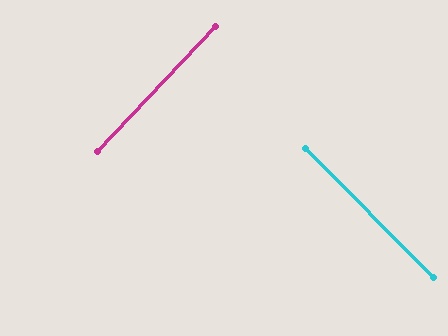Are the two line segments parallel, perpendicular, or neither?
Perpendicular — they meet at approximately 88°.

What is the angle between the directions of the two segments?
Approximately 88 degrees.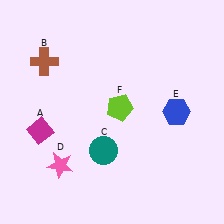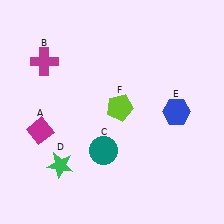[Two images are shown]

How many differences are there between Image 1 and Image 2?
There are 2 differences between the two images.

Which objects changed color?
B changed from brown to magenta. D changed from pink to green.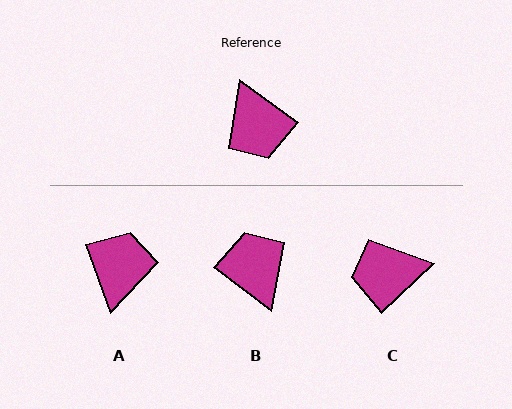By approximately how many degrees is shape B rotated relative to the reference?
Approximately 178 degrees counter-clockwise.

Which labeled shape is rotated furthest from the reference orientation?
B, about 178 degrees away.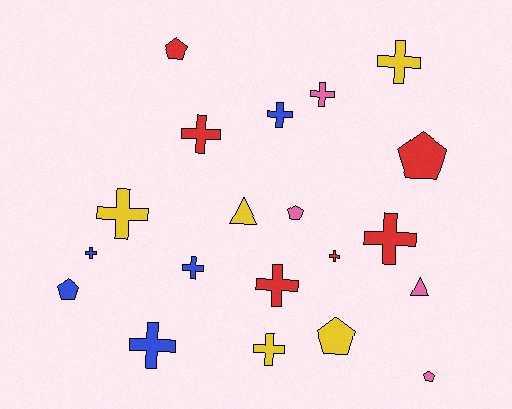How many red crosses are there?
There are 4 red crosses.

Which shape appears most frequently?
Cross, with 12 objects.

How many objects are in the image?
There are 20 objects.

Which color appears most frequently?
Red, with 6 objects.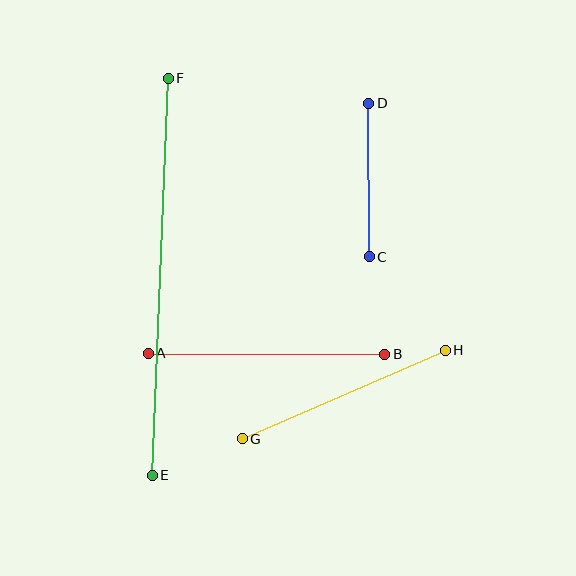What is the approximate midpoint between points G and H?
The midpoint is at approximately (344, 394) pixels.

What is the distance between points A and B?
The distance is approximately 237 pixels.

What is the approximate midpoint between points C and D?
The midpoint is at approximately (369, 180) pixels.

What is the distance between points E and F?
The distance is approximately 398 pixels.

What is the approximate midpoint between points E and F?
The midpoint is at approximately (160, 277) pixels.